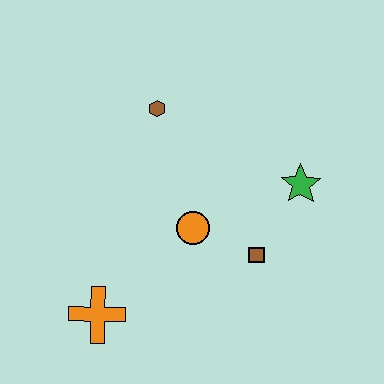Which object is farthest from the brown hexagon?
The orange cross is farthest from the brown hexagon.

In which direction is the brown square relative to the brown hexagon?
The brown square is below the brown hexagon.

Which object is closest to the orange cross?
The orange circle is closest to the orange cross.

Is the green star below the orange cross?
No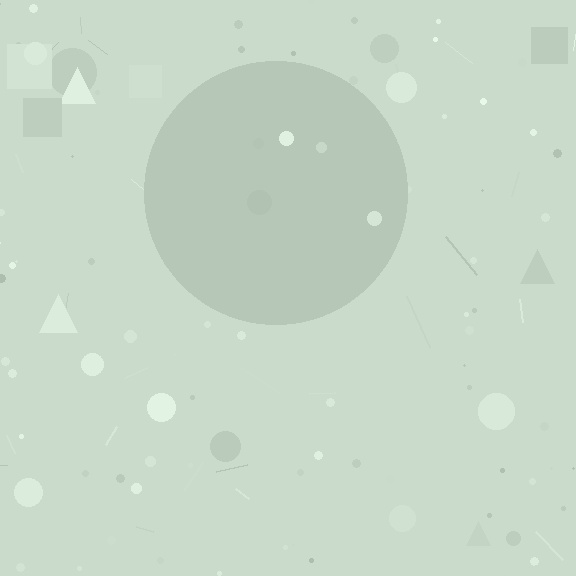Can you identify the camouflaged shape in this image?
The camouflaged shape is a circle.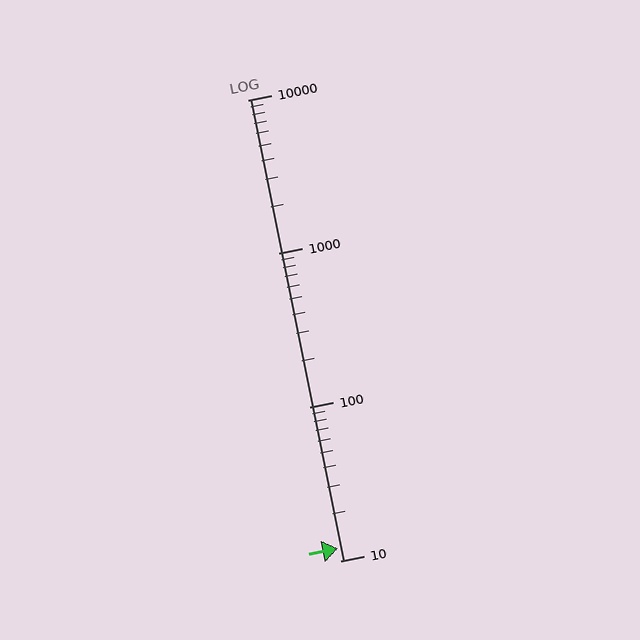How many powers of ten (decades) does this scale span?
The scale spans 3 decades, from 10 to 10000.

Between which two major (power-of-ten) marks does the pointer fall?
The pointer is between 10 and 100.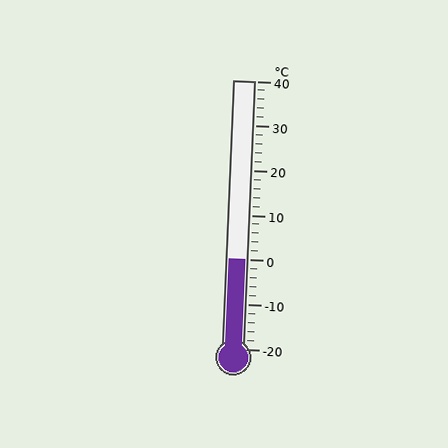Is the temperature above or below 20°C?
The temperature is below 20°C.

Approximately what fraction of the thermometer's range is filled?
The thermometer is filled to approximately 35% of its range.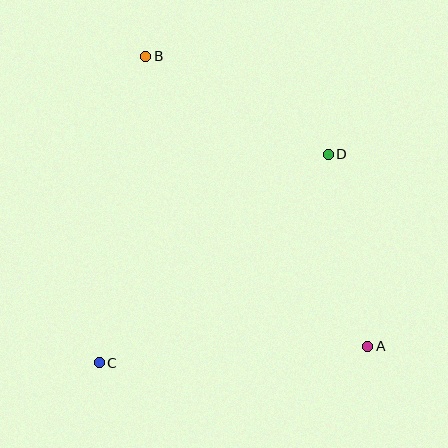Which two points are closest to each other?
Points A and D are closest to each other.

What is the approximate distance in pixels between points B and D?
The distance between B and D is approximately 207 pixels.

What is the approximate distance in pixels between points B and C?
The distance between B and C is approximately 310 pixels.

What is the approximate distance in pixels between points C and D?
The distance between C and D is approximately 310 pixels.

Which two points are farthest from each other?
Points A and B are farthest from each other.